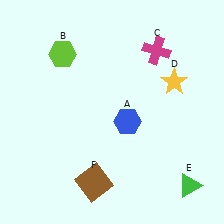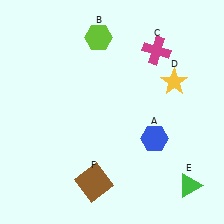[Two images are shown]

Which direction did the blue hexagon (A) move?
The blue hexagon (A) moved right.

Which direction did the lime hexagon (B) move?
The lime hexagon (B) moved right.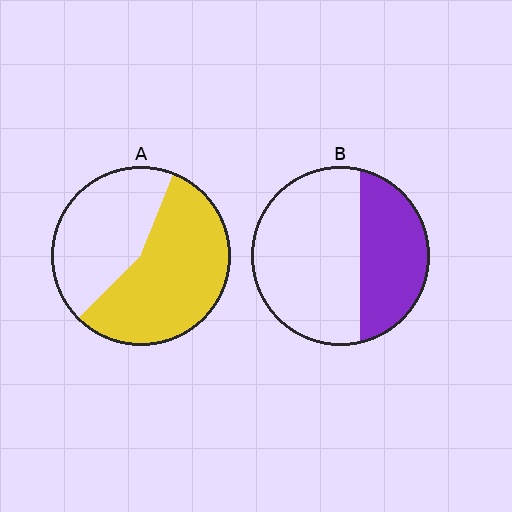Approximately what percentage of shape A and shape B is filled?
A is approximately 55% and B is approximately 35%.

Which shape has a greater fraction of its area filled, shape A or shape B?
Shape A.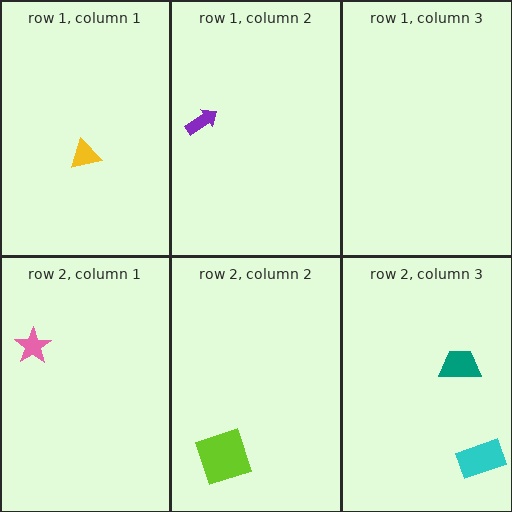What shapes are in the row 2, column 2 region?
The lime square.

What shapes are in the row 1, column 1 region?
The yellow triangle.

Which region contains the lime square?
The row 2, column 2 region.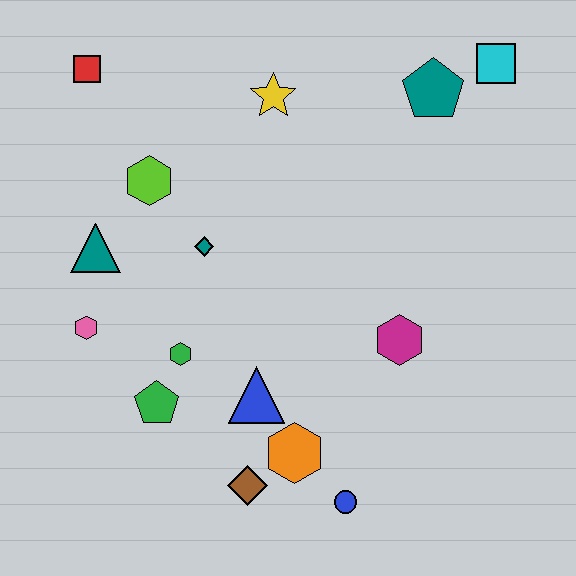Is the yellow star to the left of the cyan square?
Yes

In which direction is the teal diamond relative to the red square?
The teal diamond is below the red square.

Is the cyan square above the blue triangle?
Yes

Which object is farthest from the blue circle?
The red square is farthest from the blue circle.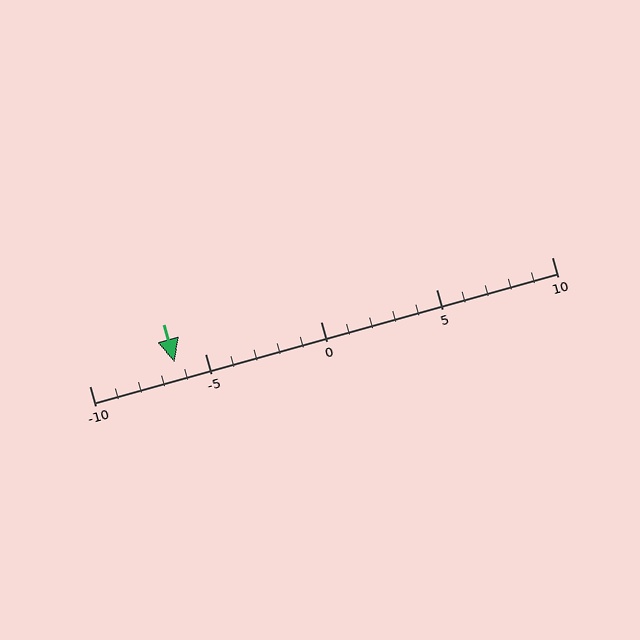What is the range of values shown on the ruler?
The ruler shows values from -10 to 10.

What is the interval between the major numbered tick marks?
The major tick marks are spaced 5 units apart.